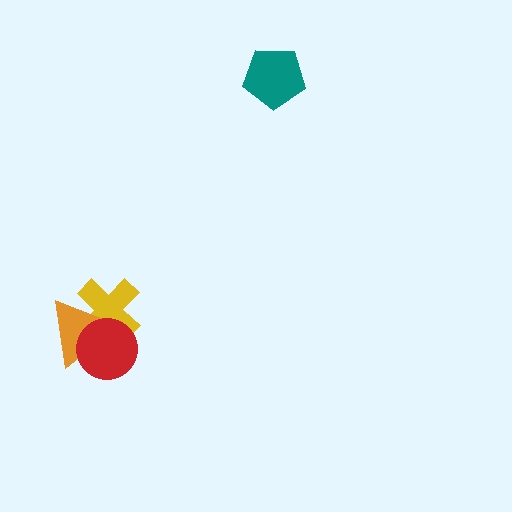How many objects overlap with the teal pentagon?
0 objects overlap with the teal pentagon.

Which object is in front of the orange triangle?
The red circle is in front of the orange triangle.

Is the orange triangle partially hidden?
Yes, it is partially covered by another shape.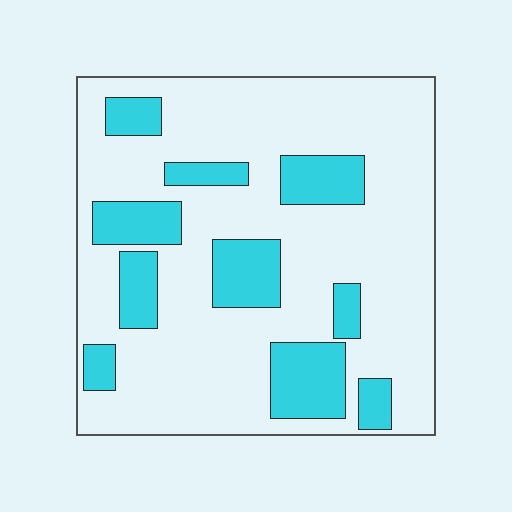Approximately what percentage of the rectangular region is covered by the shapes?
Approximately 25%.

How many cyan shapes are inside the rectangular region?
10.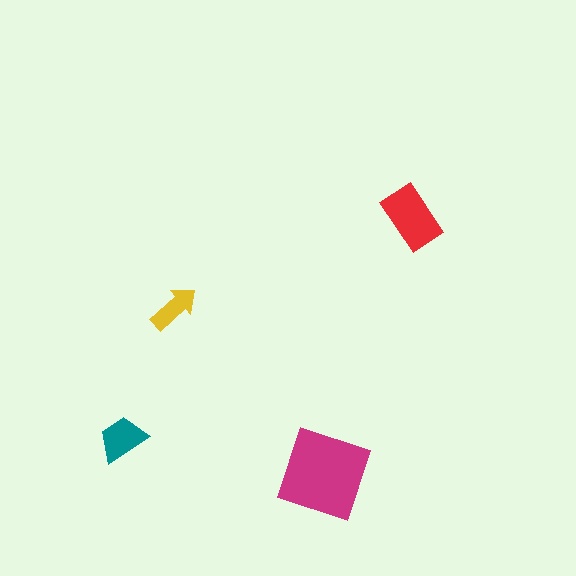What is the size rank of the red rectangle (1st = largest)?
2nd.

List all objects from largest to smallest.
The magenta square, the red rectangle, the teal trapezoid, the yellow arrow.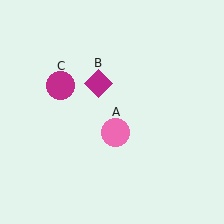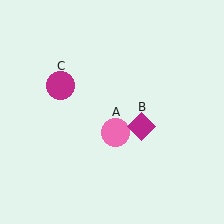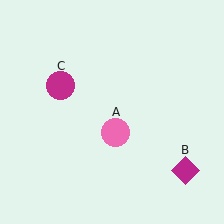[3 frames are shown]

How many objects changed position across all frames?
1 object changed position: magenta diamond (object B).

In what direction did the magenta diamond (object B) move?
The magenta diamond (object B) moved down and to the right.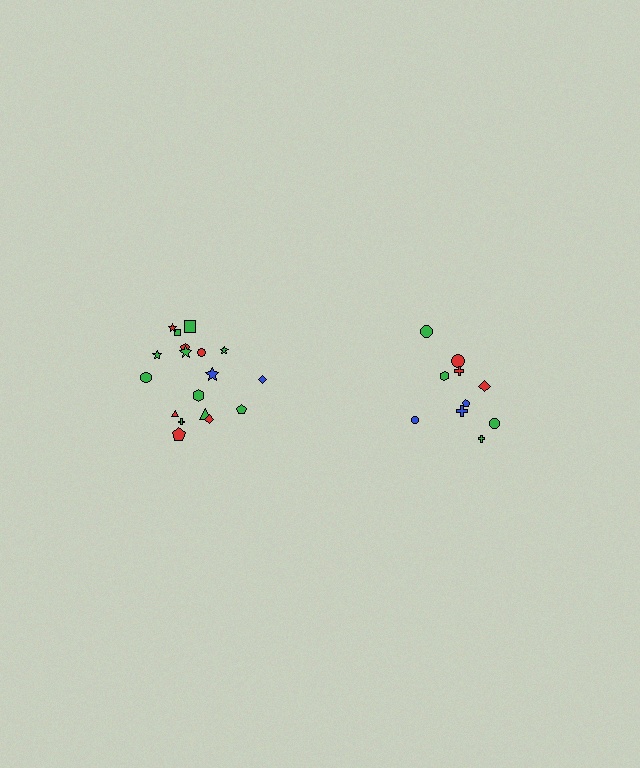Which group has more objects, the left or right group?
The left group.